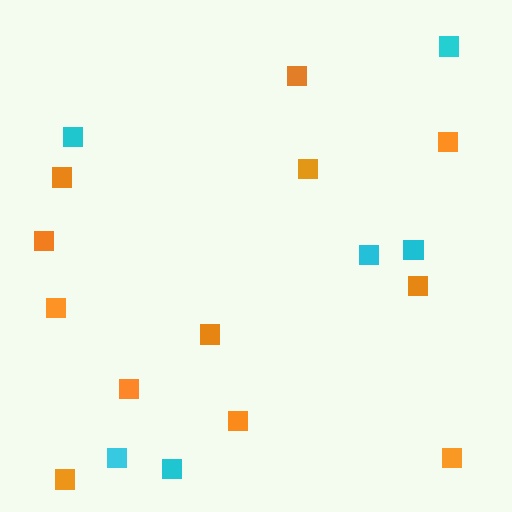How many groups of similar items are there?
There are 2 groups: one group of orange squares (12) and one group of cyan squares (6).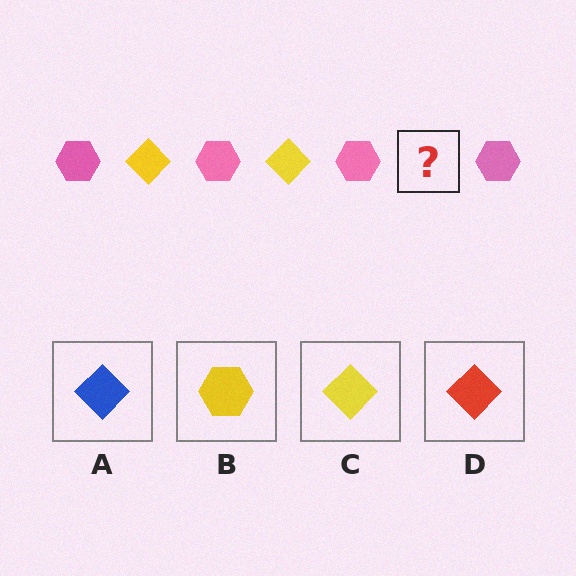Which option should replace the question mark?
Option C.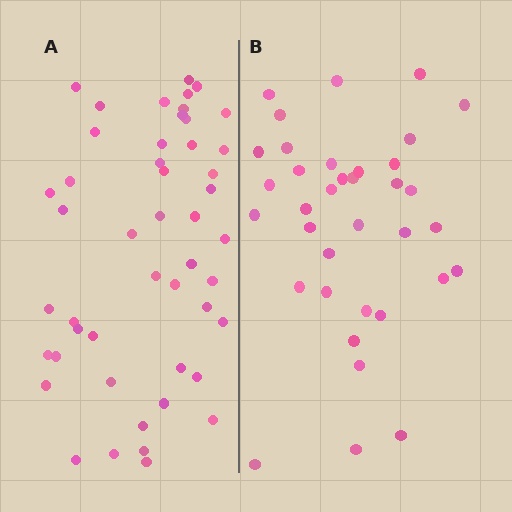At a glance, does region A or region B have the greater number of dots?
Region A (the left region) has more dots.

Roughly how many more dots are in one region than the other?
Region A has roughly 12 or so more dots than region B.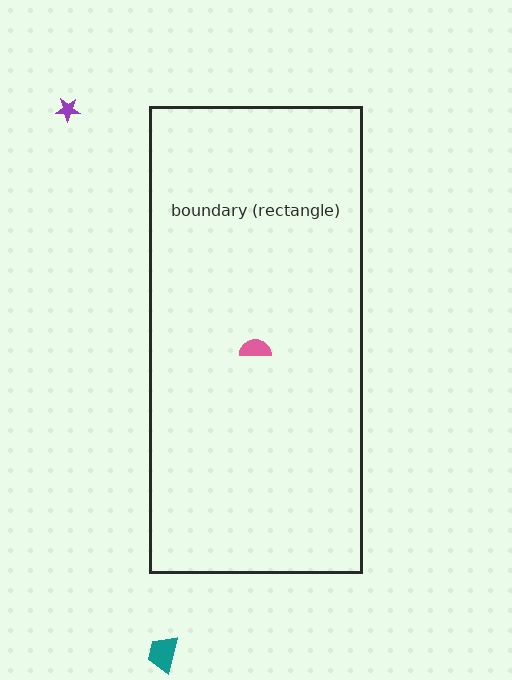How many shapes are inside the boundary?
1 inside, 2 outside.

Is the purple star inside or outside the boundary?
Outside.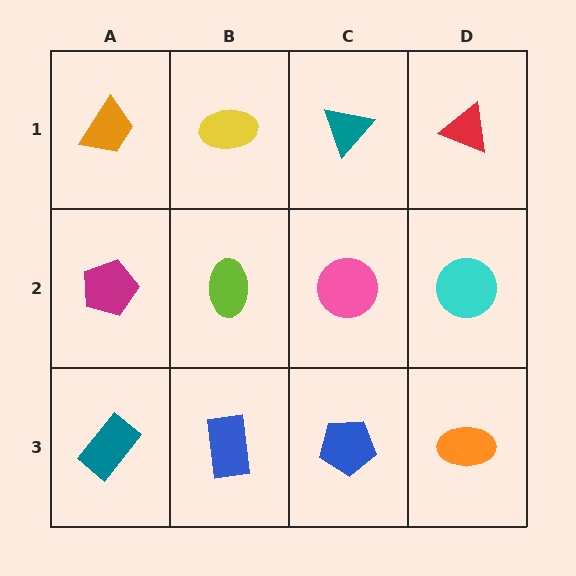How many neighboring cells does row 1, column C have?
3.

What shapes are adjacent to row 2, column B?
A yellow ellipse (row 1, column B), a blue rectangle (row 3, column B), a magenta pentagon (row 2, column A), a pink circle (row 2, column C).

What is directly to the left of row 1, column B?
An orange trapezoid.